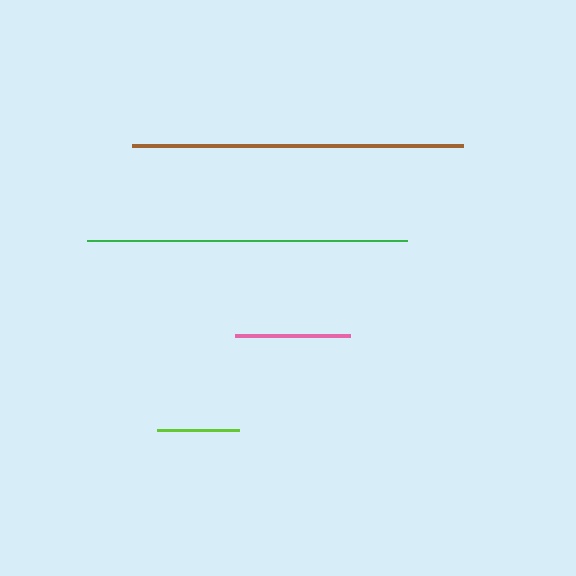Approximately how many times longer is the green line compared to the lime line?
The green line is approximately 3.9 times the length of the lime line.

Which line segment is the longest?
The brown line is the longest at approximately 331 pixels.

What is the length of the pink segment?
The pink segment is approximately 115 pixels long.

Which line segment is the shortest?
The lime line is the shortest at approximately 82 pixels.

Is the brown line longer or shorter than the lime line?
The brown line is longer than the lime line.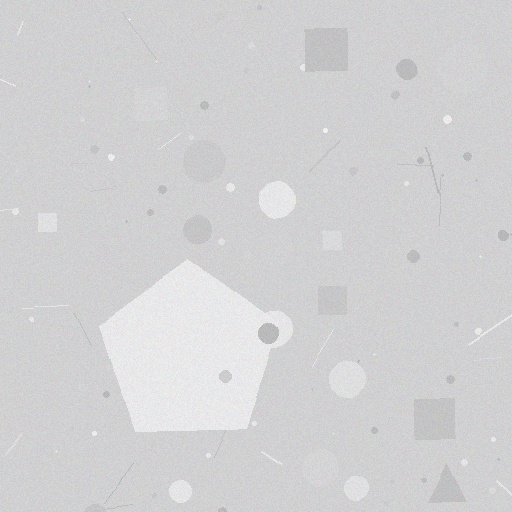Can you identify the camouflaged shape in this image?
The camouflaged shape is a pentagon.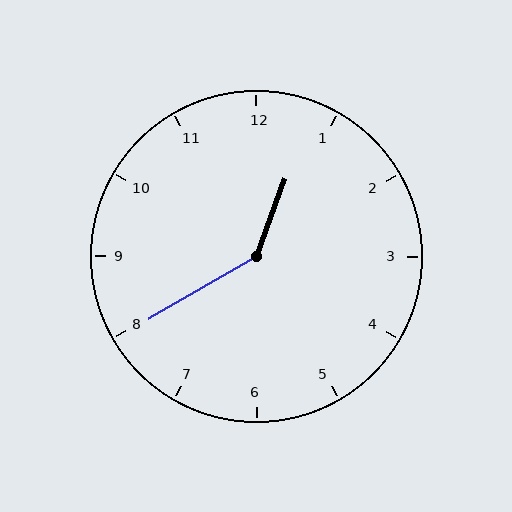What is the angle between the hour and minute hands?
Approximately 140 degrees.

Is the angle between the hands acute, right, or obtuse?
It is obtuse.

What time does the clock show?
12:40.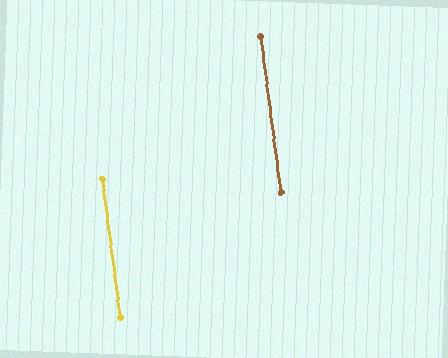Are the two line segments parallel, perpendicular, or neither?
Parallel — their directions differ by only 0.2°.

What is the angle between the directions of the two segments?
Approximately 0 degrees.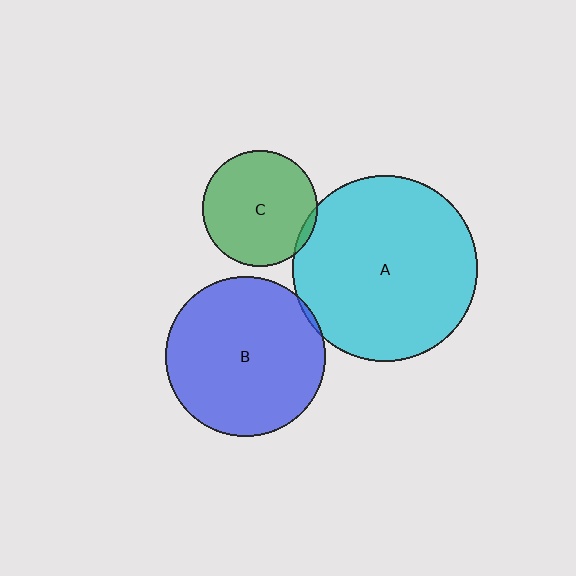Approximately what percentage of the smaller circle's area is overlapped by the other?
Approximately 5%.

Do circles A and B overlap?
Yes.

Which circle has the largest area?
Circle A (cyan).